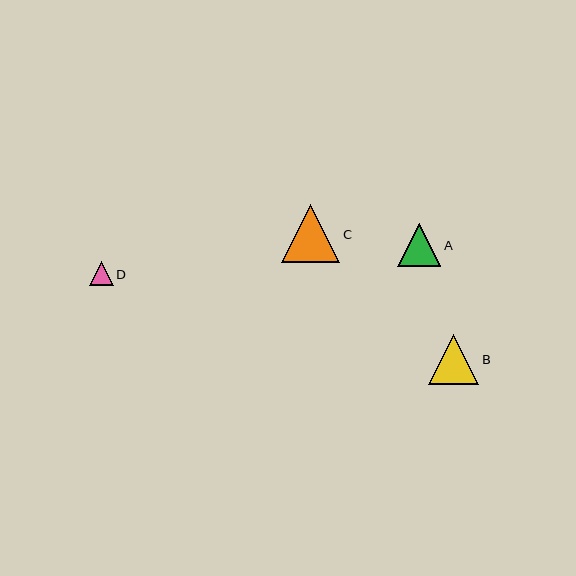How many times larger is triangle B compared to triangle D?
Triangle B is approximately 2.1 times the size of triangle D.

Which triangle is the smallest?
Triangle D is the smallest with a size of approximately 24 pixels.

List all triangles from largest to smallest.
From largest to smallest: C, B, A, D.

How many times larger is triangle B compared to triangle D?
Triangle B is approximately 2.1 times the size of triangle D.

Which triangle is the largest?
Triangle C is the largest with a size of approximately 58 pixels.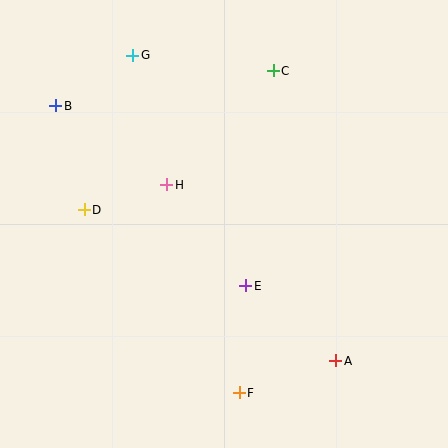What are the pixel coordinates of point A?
Point A is at (336, 361).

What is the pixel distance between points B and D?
The distance between B and D is 108 pixels.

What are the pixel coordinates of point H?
Point H is at (167, 185).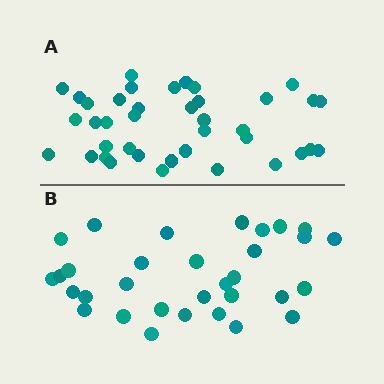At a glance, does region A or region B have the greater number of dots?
Region A (the top region) has more dots.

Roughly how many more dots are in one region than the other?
Region A has roughly 8 or so more dots than region B.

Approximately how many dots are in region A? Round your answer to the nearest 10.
About 40 dots. (The exact count is 39, which rounds to 40.)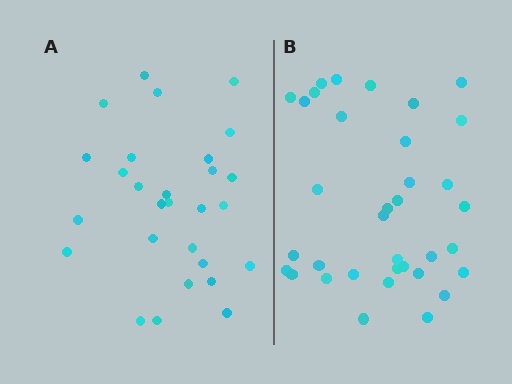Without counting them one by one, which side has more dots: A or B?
Region B (the right region) has more dots.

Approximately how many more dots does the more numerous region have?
Region B has roughly 8 or so more dots than region A.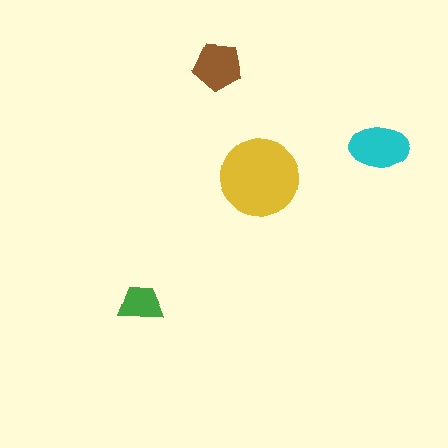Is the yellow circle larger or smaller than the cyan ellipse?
Larger.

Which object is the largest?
The yellow circle.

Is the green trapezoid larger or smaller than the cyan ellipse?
Smaller.